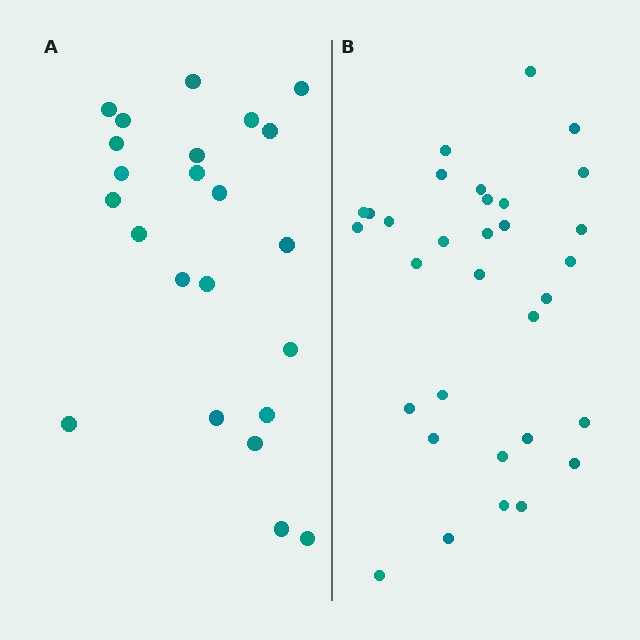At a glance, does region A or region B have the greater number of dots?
Region B (the right region) has more dots.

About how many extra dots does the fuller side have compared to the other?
Region B has roughly 8 or so more dots than region A.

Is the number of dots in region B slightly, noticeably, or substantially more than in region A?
Region B has noticeably more, but not dramatically so. The ratio is roughly 1.4 to 1.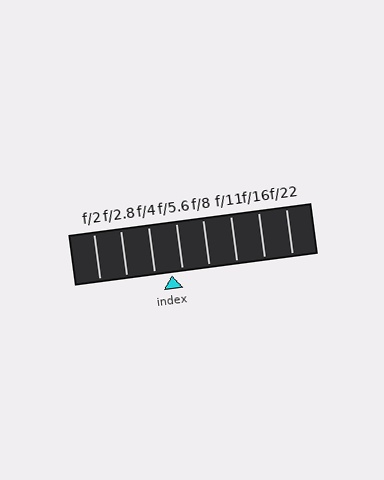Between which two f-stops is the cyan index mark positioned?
The index mark is between f/4 and f/5.6.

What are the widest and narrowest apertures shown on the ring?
The widest aperture shown is f/2 and the narrowest is f/22.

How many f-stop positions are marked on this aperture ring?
There are 8 f-stop positions marked.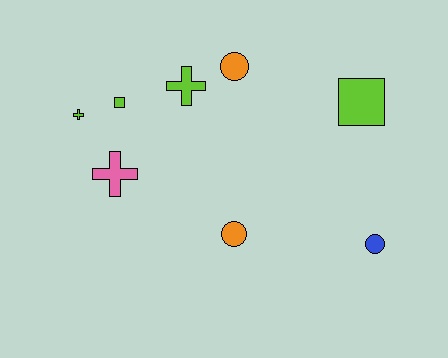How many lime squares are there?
There are 2 lime squares.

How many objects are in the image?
There are 8 objects.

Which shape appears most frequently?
Cross, with 3 objects.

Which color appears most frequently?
Lime, with 4 objects.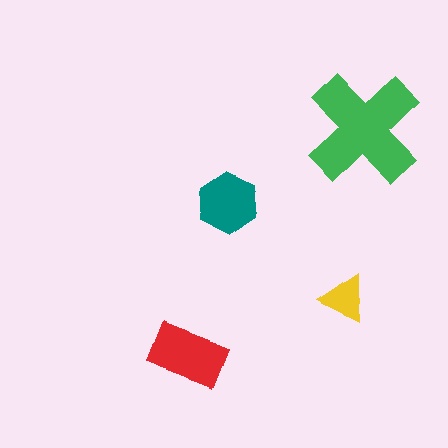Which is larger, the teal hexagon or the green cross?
The green cross.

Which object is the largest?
The green cross.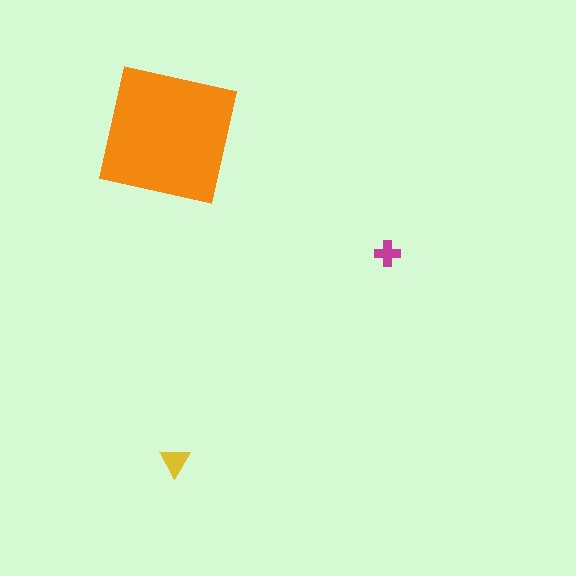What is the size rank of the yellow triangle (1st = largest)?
2nd.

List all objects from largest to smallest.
The orange square, the yellow triangle, the magenta cross.